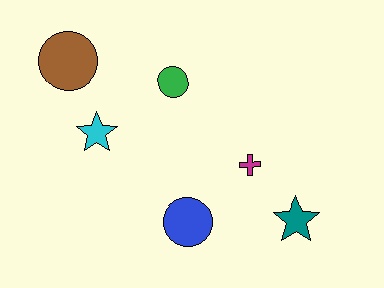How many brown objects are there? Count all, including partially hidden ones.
There is 1 brown object.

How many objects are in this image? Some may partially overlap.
There are 6 objects.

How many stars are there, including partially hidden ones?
There are 2 stars.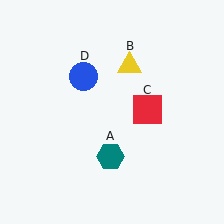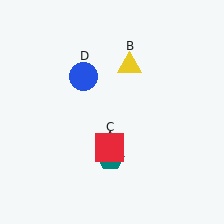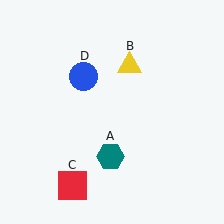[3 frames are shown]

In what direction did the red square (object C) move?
The red square (object C) moved down and to the left.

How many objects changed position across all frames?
1 object changed position: red square (object C).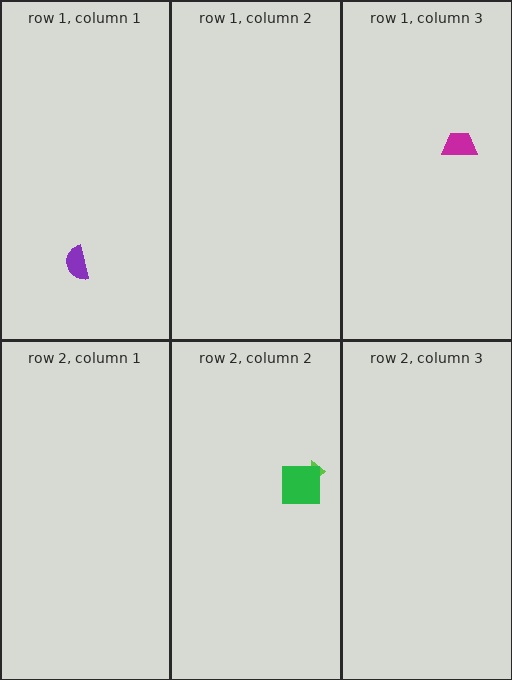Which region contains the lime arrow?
The row 2, column 2 region.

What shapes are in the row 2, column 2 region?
The lime arrow, the green square.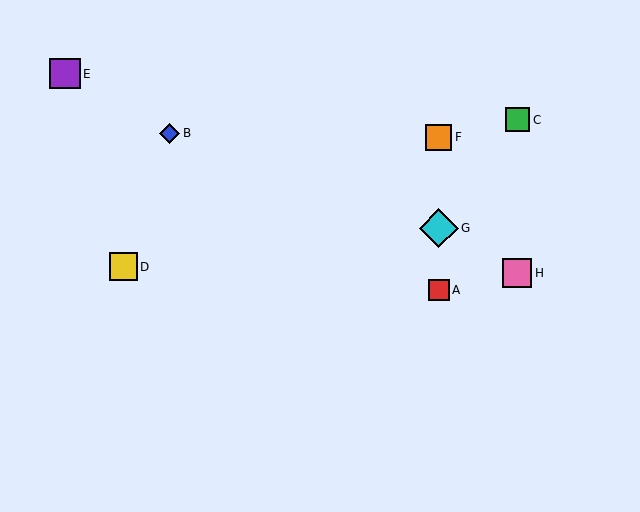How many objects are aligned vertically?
3 objects (A, F, G) are aligned vertically.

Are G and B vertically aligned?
No, G is at x≈439 and B is at x≈169.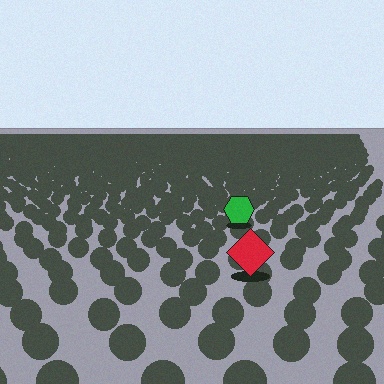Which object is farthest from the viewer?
The green hexagon is farthest from the viewer. It appears smaller and the ground texture around it is denser.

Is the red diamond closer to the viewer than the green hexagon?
Yes. The red diamond is closer — you can tell from the texture gradient: the ground texture is coarser near it.